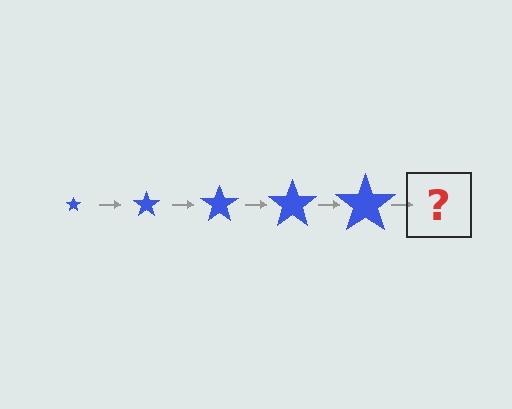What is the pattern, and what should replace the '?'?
The pattern is that the star gets progressively larger each step. The '?' should be a blue star, larger than the previous one.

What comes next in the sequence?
The next element should be a blue star, larger than the previous one.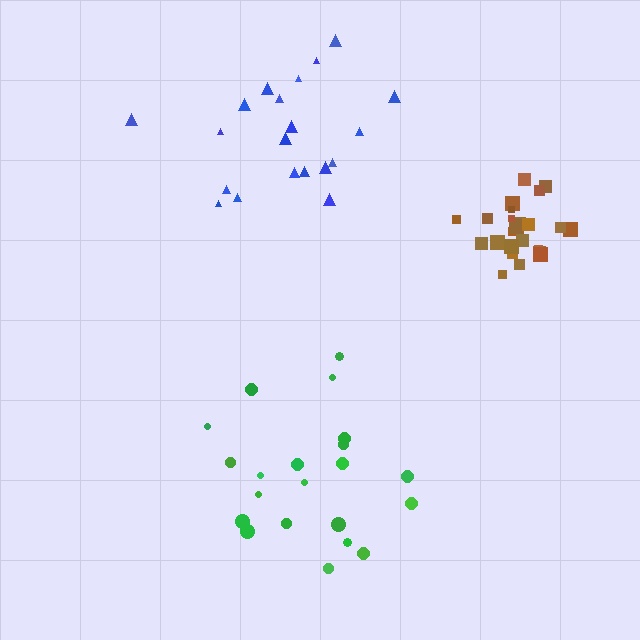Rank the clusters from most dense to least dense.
brown, blue, green.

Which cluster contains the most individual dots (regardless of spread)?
Brown (24).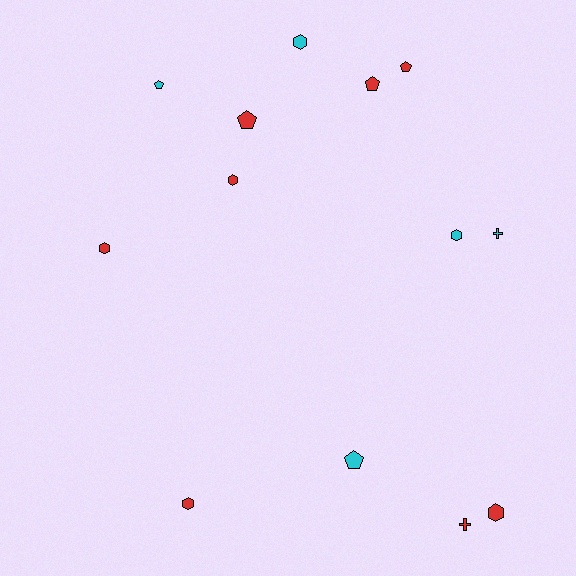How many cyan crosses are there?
There is 1 cyan cross.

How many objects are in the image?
There are 13 objects.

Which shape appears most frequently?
Hexagon, with 6 objects.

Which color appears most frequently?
Red, with 8 objects.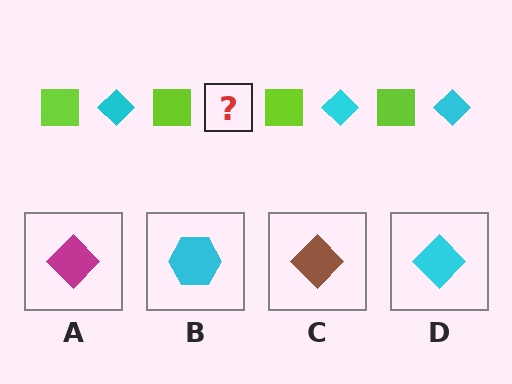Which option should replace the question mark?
Option D.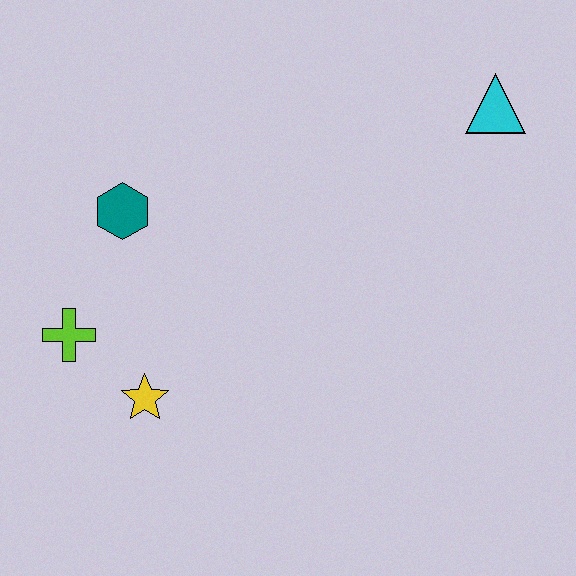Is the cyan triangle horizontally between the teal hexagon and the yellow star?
No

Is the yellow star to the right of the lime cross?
Yes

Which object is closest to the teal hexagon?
The lime cross is closest to the teal hexagon.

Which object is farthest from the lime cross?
The cyan triangle is farthest from the lime cross.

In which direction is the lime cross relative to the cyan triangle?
The lime cross is to the left of the cyan triangle.